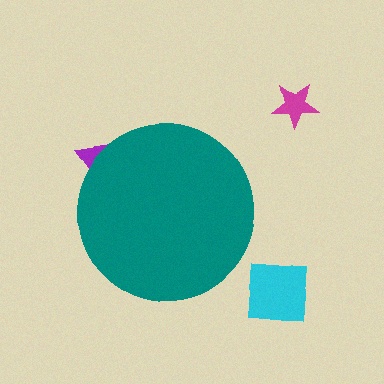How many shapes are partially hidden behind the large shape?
1 shape is partially hidden.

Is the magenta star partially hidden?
No, the magenta star is fully visible.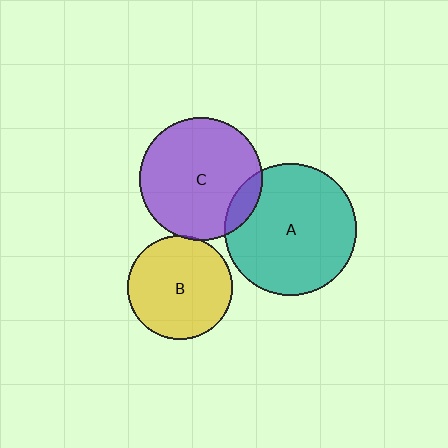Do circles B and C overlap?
Yes.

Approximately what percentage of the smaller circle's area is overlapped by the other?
Approximately 5%.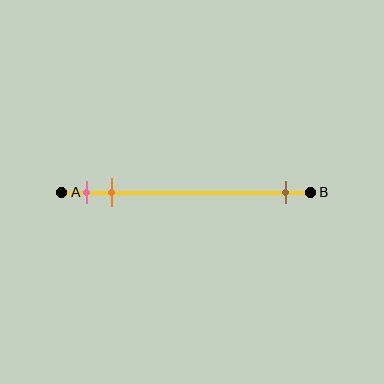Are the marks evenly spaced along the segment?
No, the marks are not evenly spaced.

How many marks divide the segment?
There are 3 marks dividing the segment.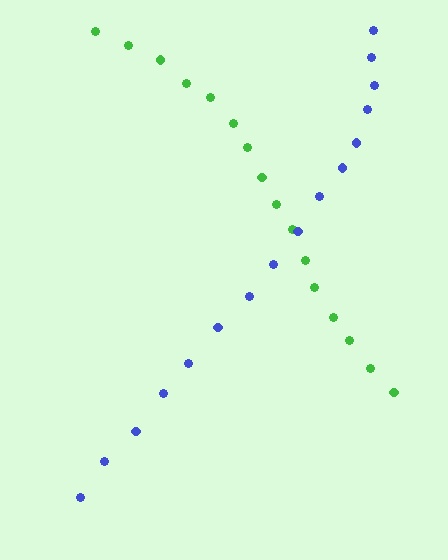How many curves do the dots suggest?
There are 2 distinct paths.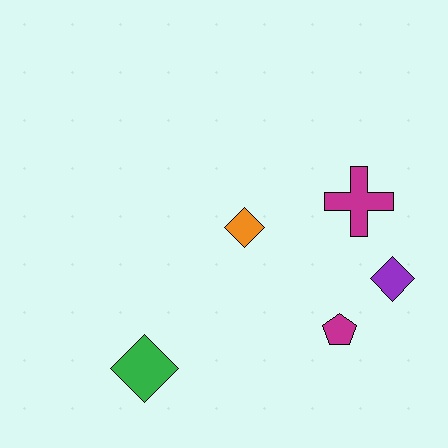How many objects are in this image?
There are 5 objects.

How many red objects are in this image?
There are no red objects.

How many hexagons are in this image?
There are no hexagons.